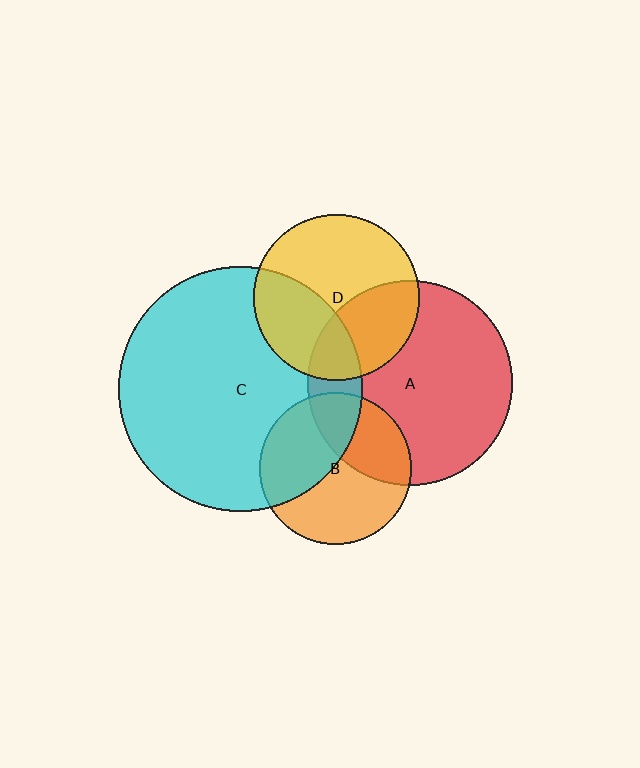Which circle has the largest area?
Circle C (cyan).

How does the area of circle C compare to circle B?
Approximately 2.6 times.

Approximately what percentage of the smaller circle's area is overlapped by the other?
Approximately 35%.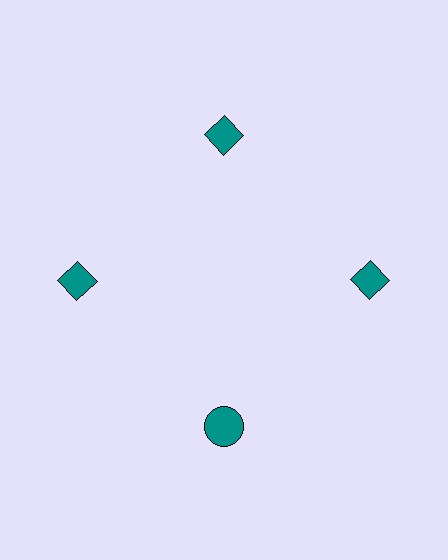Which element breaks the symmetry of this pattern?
The teal circle at roughly the 6 o'clock position breaks the symmetry. All other shapes are teal diamonds.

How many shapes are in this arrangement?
There are 4 shapes arranged in a ring pattern.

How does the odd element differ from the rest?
It has a different shape: circle instead of diamond.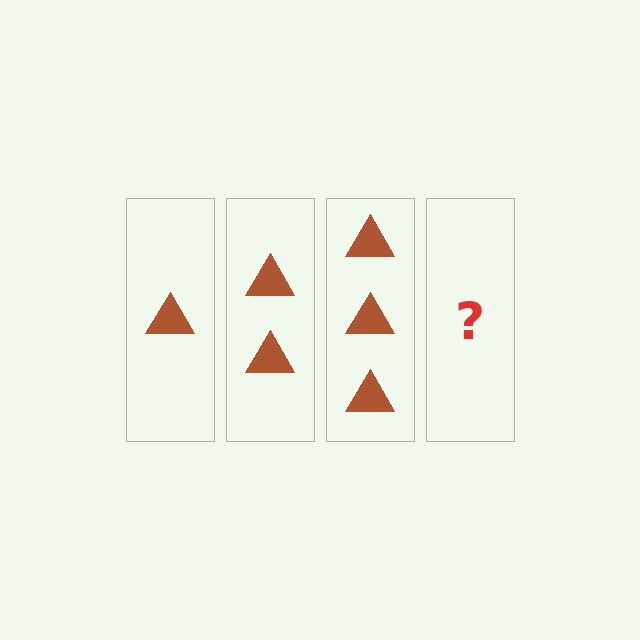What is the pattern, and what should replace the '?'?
The pattern is that each step adds one more triangle. The '?' should be 4 triangles.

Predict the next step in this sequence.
The next step is 4 triangles.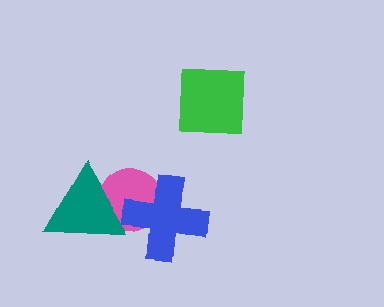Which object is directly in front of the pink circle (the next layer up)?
The teal triangle is directly in front of the pink circle.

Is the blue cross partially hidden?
No, no other shape covers it.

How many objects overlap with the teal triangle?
2 objects overlap with the teal triangle.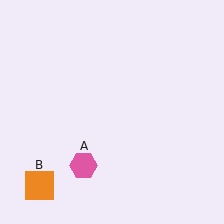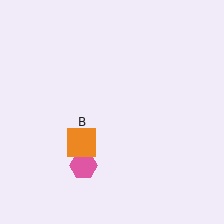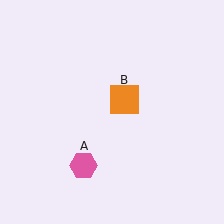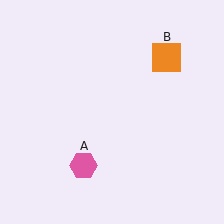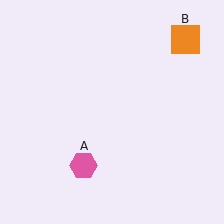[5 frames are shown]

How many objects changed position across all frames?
1 object changed position: orange square (object B).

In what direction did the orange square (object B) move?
The orange square (object B) moved up and to the right.